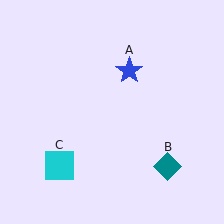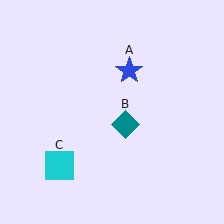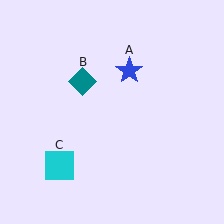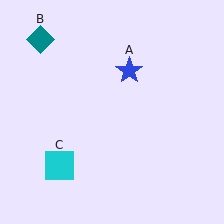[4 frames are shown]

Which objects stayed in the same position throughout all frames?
Blue star (object A) and cyan square (object C) remained stationary.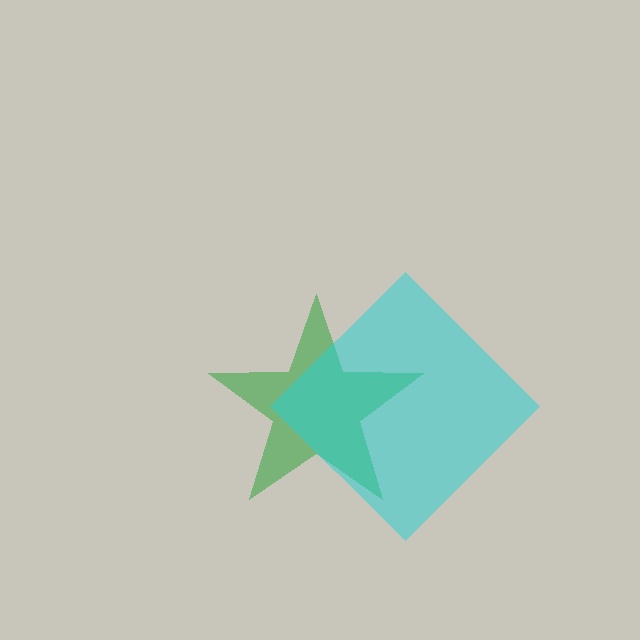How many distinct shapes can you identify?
There are 2 distinct shapes: a green star, a cyan diamond.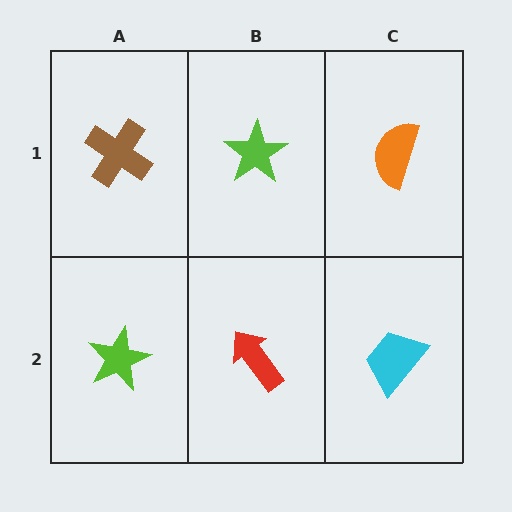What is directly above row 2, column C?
An orange semicircle.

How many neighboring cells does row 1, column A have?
2.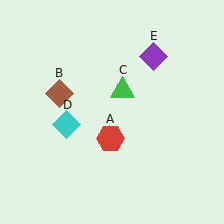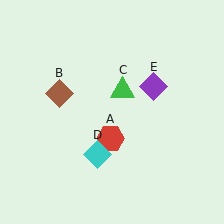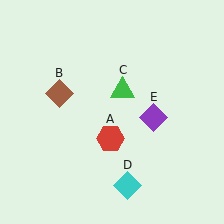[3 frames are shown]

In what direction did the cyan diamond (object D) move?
The cyan diamond (object D) moved down and to the right.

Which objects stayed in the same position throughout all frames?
Red hexagon (object A) and brown diamond (object B) and green triangle (object C) remained stationary.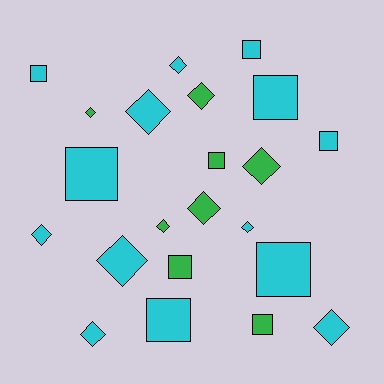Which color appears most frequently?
Cyan, with 14 objects.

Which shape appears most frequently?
Diamond, with 12 objects.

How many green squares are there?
There are 3 green squares.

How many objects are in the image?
There are 22 objects.